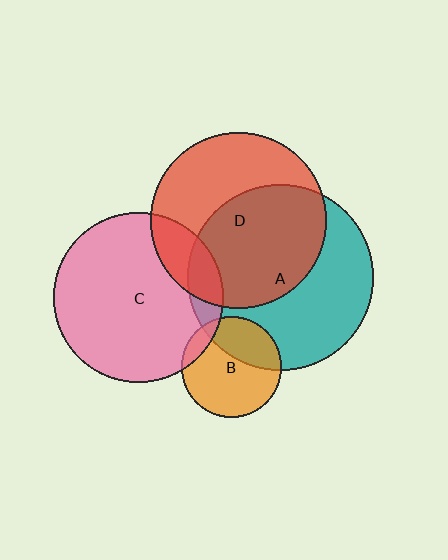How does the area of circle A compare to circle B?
Approximately 3.4 times.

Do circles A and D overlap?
Yes.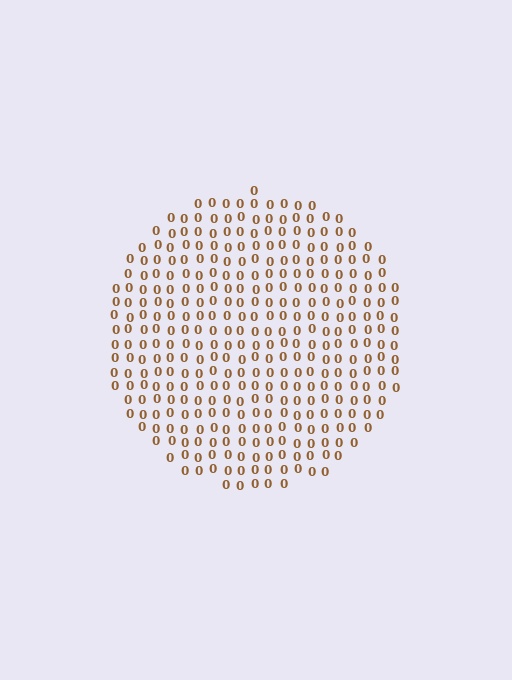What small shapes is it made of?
It is made of small digit 0's.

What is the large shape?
The large shape is a circle.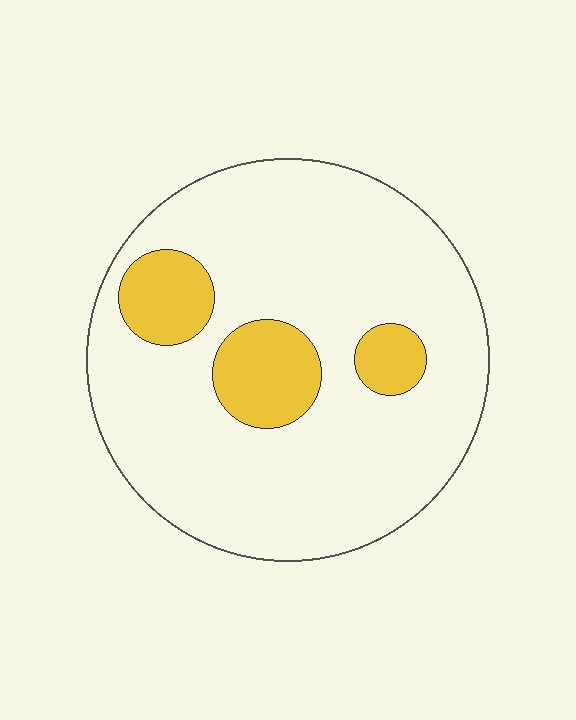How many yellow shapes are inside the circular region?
3.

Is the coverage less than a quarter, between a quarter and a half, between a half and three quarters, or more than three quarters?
Less than a quarter.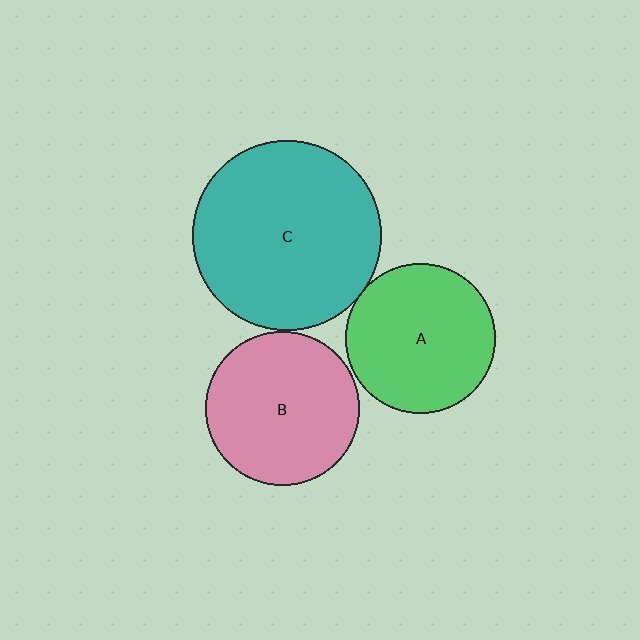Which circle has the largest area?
Circle C (teal).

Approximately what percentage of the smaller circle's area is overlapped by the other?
Approximately 5%.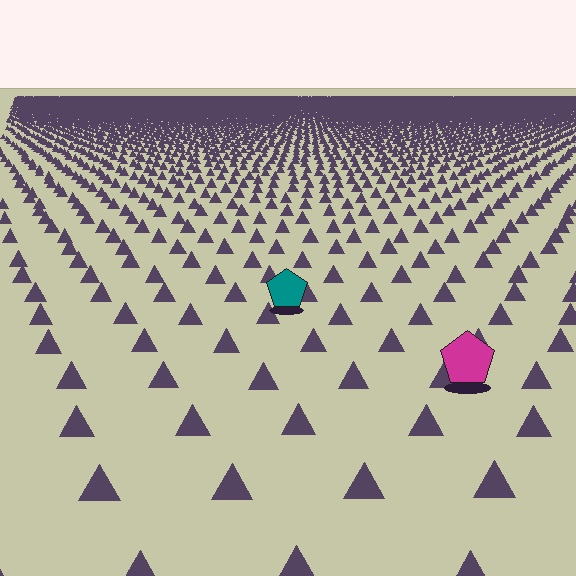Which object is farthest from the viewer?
The teal pentagon is farthest from the viewer. It appears smaller and the ground texture around it is denser.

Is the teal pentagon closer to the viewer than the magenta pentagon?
No. The magenta pentagon is closer — you can tell from the texture gradient: the ground texture is coarser near it.